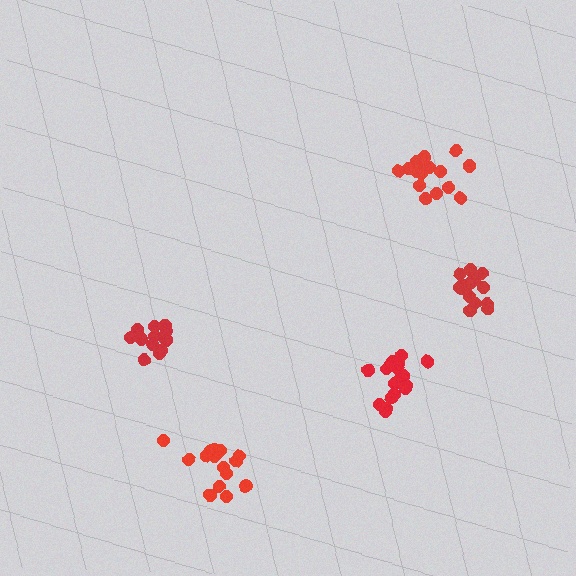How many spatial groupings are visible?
There are 5 spatial groupings.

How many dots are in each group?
Group 1: 20 dots, Group 2: 15 dots, Group 3: 15 dots, Group 4: 18 dots, Group 5: 16 dots (84 total).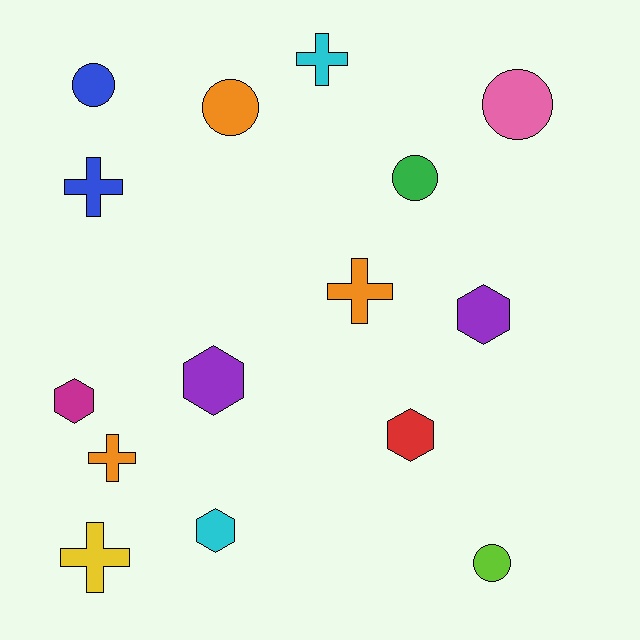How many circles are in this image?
There are 5 circles.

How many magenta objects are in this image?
There is 1 magenta object.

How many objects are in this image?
There are 15 objects.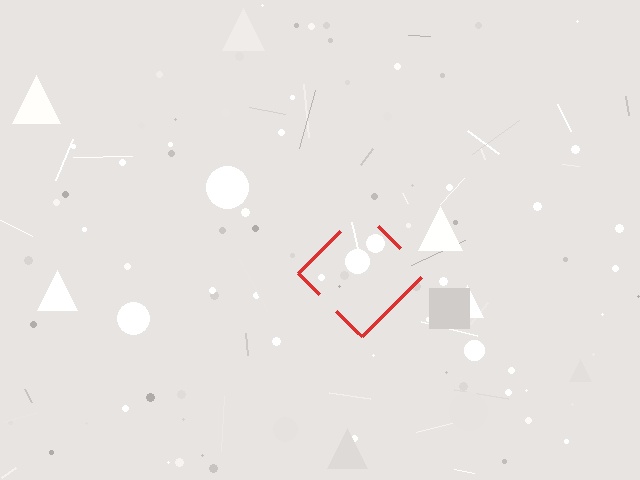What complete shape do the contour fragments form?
The contour fragments form a diamond.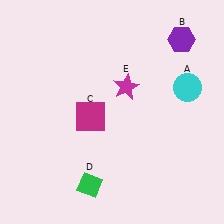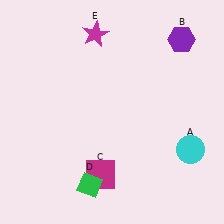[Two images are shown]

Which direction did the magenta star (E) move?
The magenta star (E) moved up.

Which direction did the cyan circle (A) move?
The cyan circle (A) moved down.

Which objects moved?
The objects that moved are: the cyan circle (A), the magenta square (C), the magenta star (E).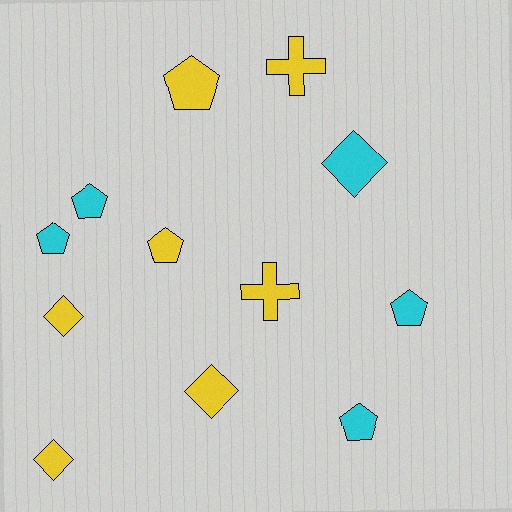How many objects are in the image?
There are 12 objects.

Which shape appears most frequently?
Pentagon, with 6 objects.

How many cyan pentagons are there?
There are 4 cyan pentagons.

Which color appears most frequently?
Yellow, with 7 objects.